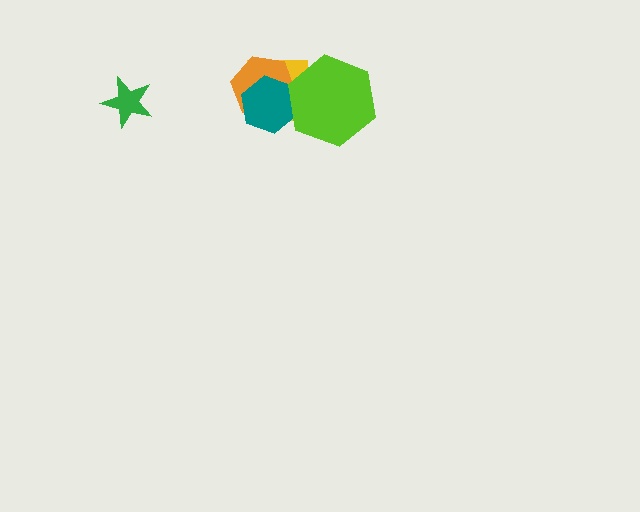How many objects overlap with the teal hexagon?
3 objects overlap with the teal hexagon.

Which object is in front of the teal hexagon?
The lime hexagon is in front of the teal hexagon.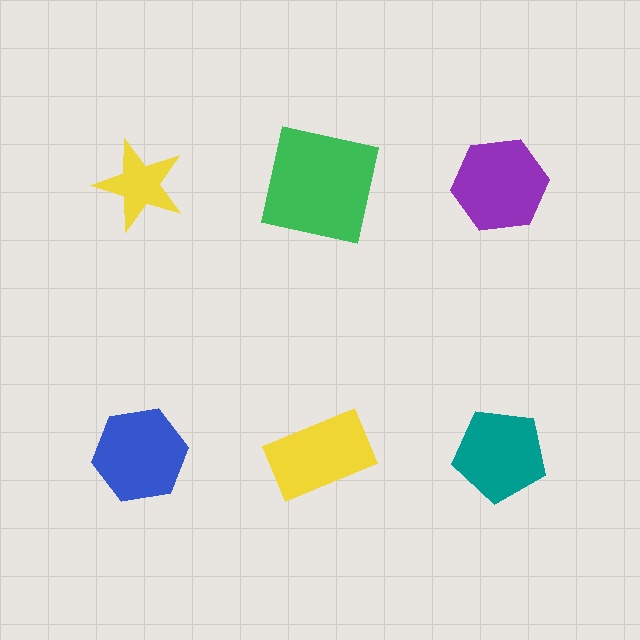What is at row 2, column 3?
A teal pentagon.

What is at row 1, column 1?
A yellow star.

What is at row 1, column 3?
A purple hexagon.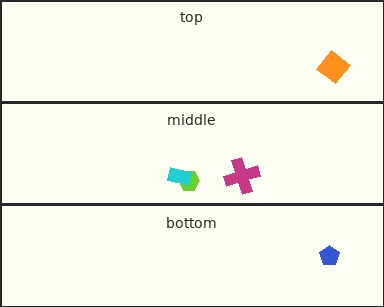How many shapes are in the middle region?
3.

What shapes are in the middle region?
The lime hexagon, the cyan rectangle, the magenta cross.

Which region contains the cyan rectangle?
The middle region.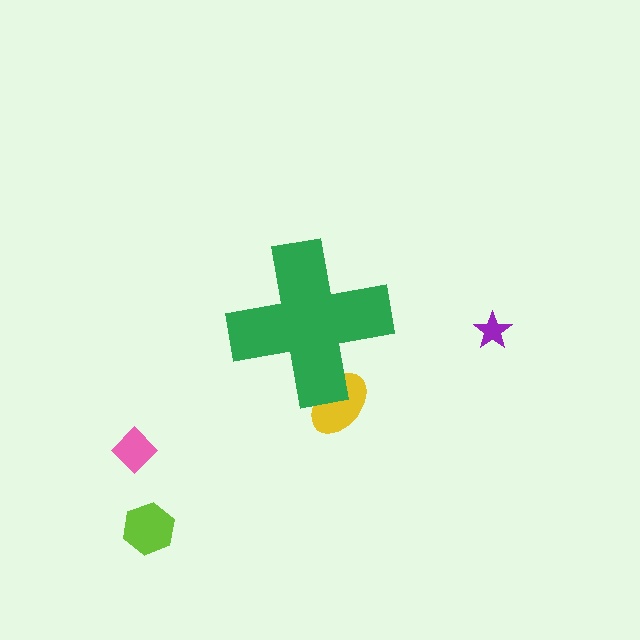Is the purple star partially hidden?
No, the purple star is fully visible.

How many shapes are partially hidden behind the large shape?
1 shape is partially hidden.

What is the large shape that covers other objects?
A green cross.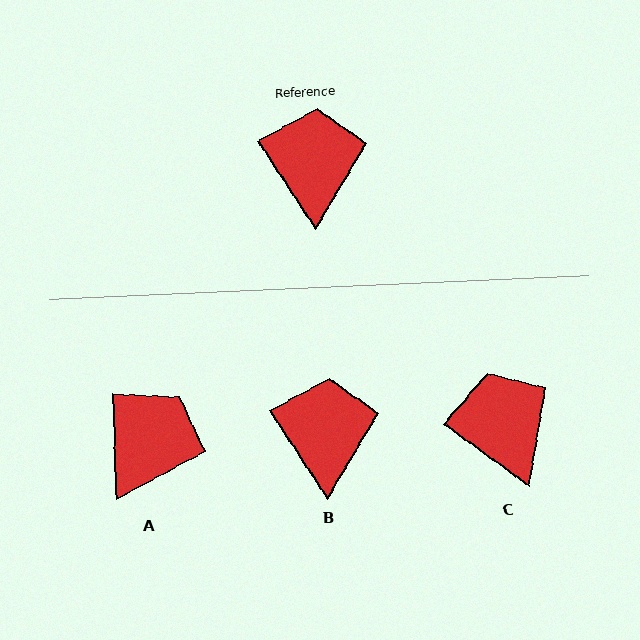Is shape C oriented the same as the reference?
No, it is off by about 21 degrees.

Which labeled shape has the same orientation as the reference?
B.